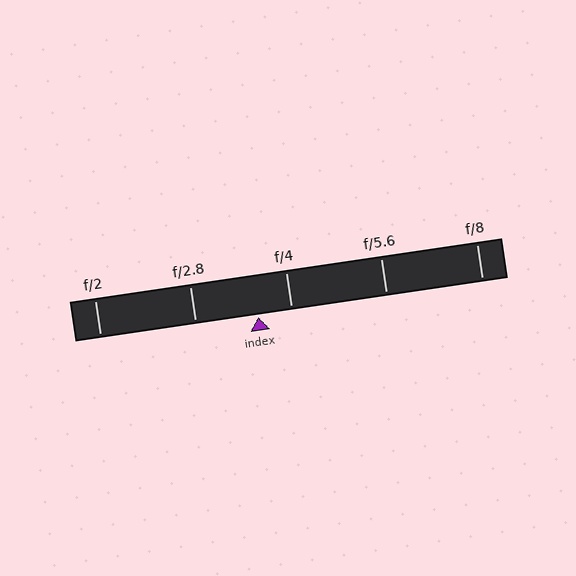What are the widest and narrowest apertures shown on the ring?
The widest aperture shown is f/2 and the narrowest is f/8.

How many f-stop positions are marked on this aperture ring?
There are 5 f-stop positions marked.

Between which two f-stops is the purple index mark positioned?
The index mark is between f/2.8 and f/4.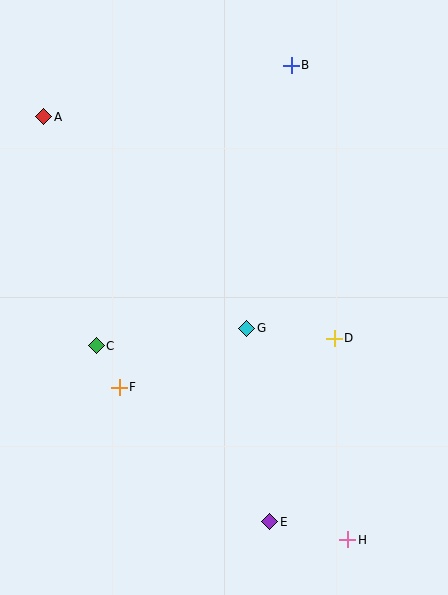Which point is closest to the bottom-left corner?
Point F is closest to the bottom-left corner.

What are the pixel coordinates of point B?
Point B is at (291, 65).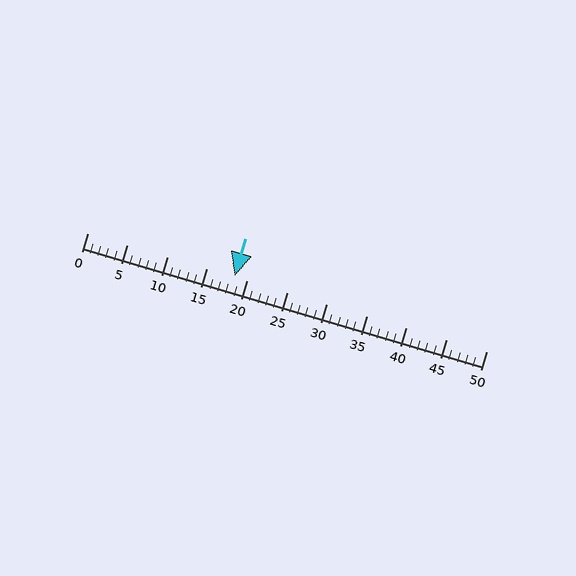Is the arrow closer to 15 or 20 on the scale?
The arrow is closer to 20.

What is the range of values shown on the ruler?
The ruler shows values from 0 to 50.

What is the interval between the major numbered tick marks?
The major tick marks are spaced 5 units apart.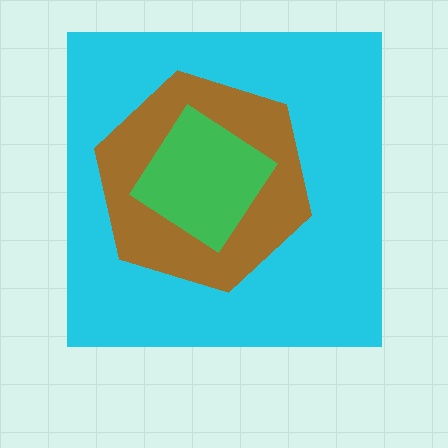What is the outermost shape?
The cyan square.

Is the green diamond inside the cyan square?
Yes.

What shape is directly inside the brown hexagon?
The green diamond.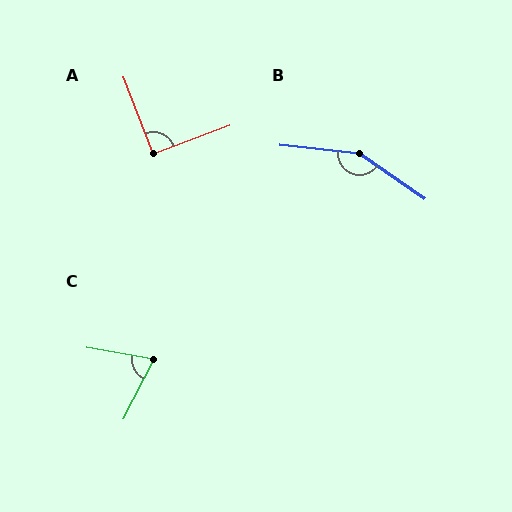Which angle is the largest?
B, at approximately 151 degrees.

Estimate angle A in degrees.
Approximately 91 degrees.